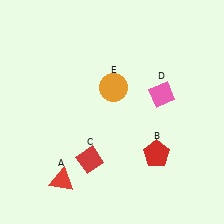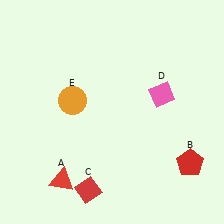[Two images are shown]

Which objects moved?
The objects that moved are: the red pentagon (B), the red diamond (C), the orange circle (E).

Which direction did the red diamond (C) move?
The red diamond (C) moved down.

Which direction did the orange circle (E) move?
The orange circle (E) moved left.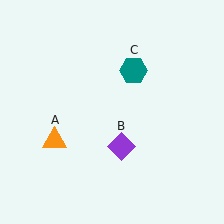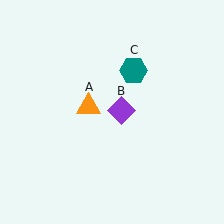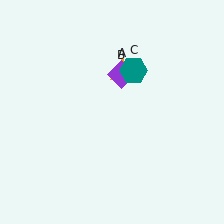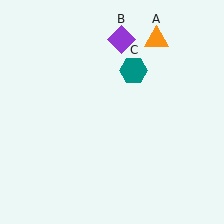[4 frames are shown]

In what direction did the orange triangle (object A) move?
The orange triangle (object A) moved up and to the right.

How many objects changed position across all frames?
2 objects changed position: orange triangle (object A), purple diamond (object B).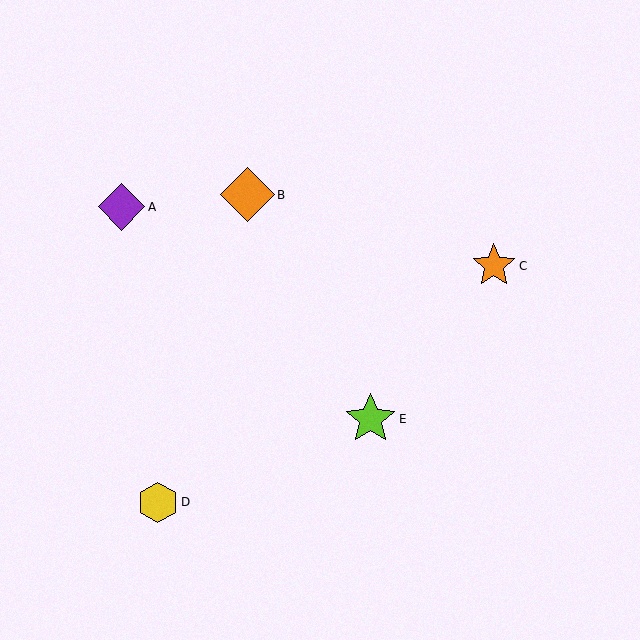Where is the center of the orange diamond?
The center of the orange diamond is at (247, 195).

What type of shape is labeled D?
Shape D is a yellow hexagon.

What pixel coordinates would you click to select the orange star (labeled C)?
Click at (494, 266) to select the orange star C.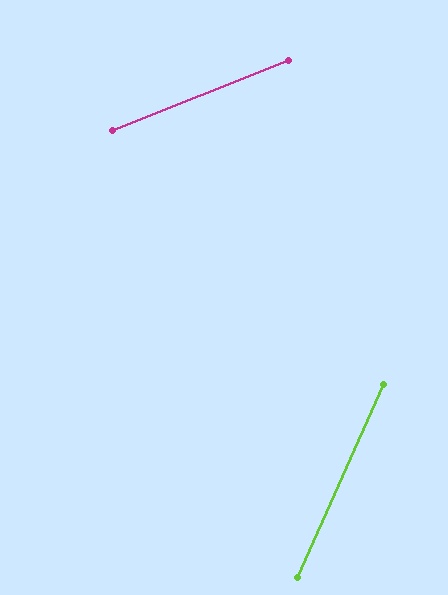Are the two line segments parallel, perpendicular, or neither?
Neither parallel nor perpendicular — they differ by about 44°.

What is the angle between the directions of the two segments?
Approximately 44 degrees.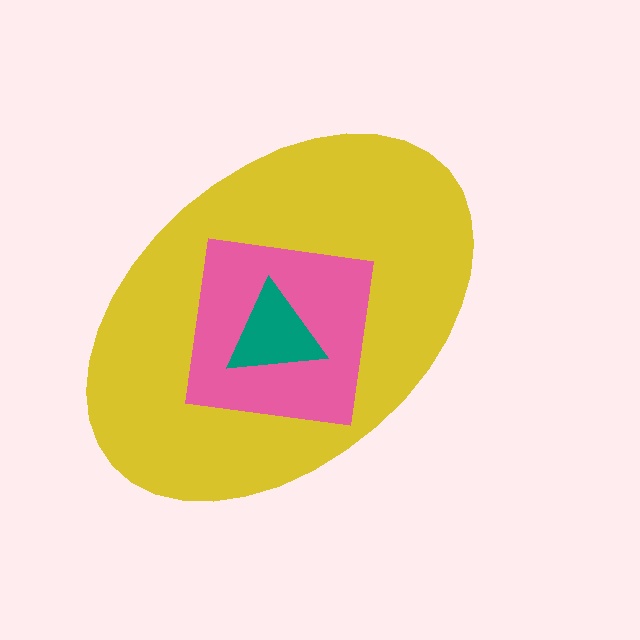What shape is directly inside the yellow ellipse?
The pink square.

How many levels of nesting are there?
3.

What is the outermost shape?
The yellow ellipse.